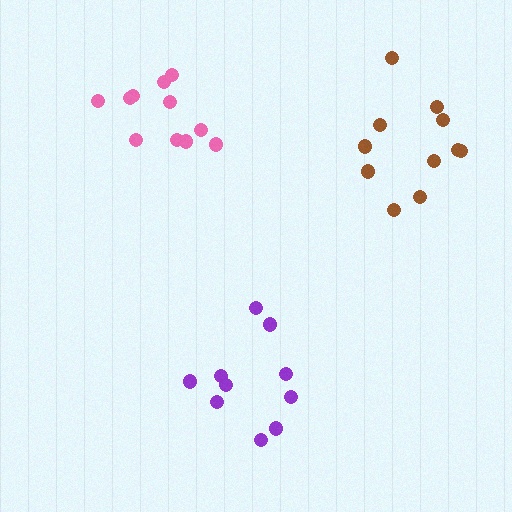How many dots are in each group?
Group 1: 10 dots, Group 2: 11 dots, Group 3: 11 dots (32 total).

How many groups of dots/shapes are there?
There are 3 groups.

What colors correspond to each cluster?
The clusters are colored: purple, pink, brown.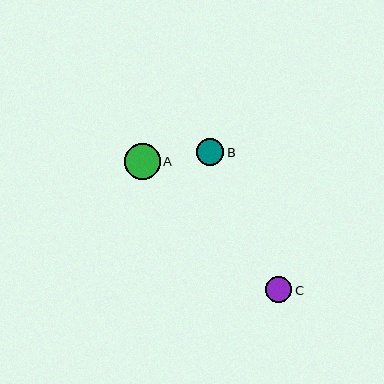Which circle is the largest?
Circle A is the largest with a size of approximately 36 pixels.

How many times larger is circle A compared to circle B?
Circle A is approximately 1.3 times the size of circle B.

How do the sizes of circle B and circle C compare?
Circle B and circle C are approximately the same size.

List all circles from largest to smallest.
From largest to smallest: A, B, C.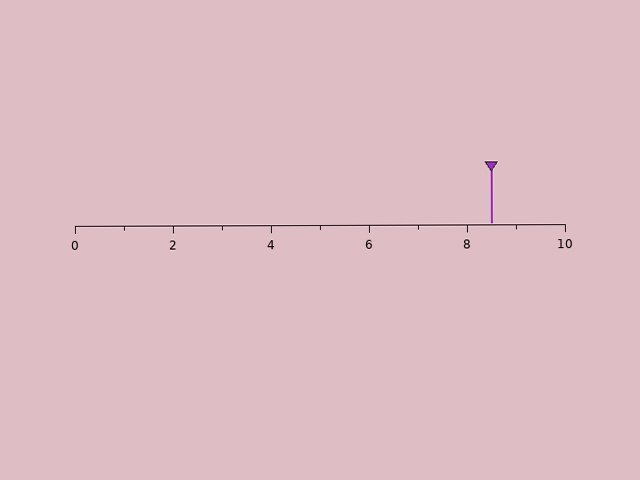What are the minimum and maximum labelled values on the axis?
The axis runs from 0 to 10.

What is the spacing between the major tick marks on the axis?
The major ticks are spaced 2 apart.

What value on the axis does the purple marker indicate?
The marker indicates approximately 8.5.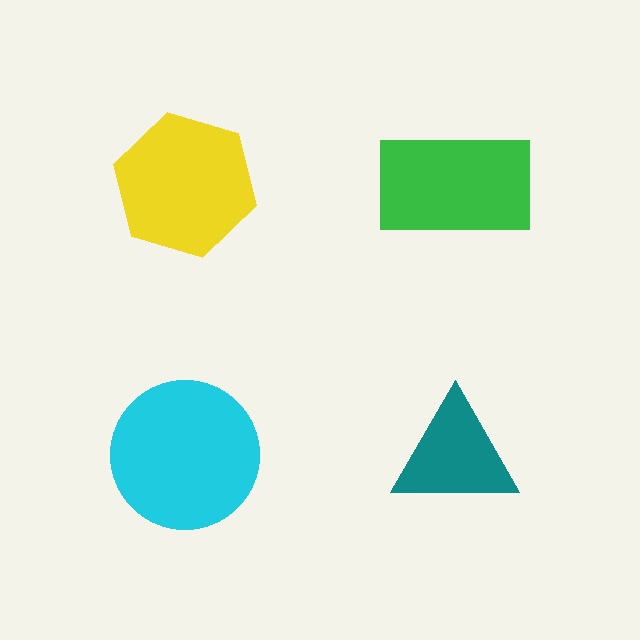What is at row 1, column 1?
A yellow hexagon.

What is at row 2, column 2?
A teal triangle.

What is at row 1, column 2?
A green rectangle.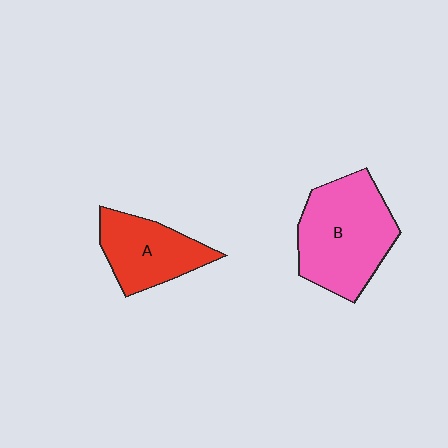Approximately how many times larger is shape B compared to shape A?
Approximately 1.5 times.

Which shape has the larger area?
Shape B (pink).